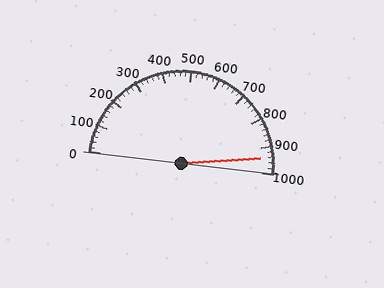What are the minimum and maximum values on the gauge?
The gauge ranges from 0 to 1000.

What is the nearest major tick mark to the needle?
The nearest major tick mark is 900.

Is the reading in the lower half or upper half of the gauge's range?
The reading is in the upper half of the range (0 to 1000).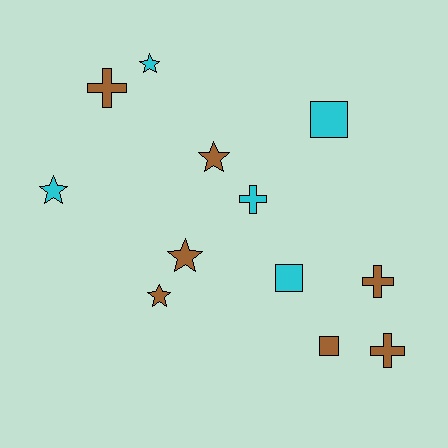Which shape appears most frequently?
Star, with 5 objects.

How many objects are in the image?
There are 12 objects.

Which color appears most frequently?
Brown, with 7 objects.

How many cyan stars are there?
There are 2 cyan stars.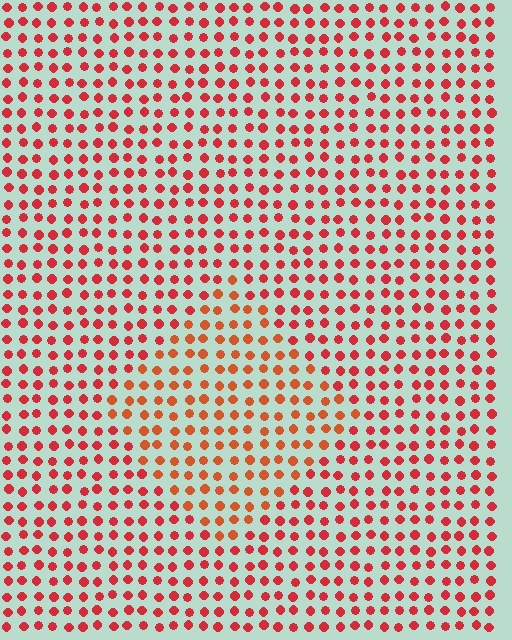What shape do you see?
I see a diamond.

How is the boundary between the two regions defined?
The boundary is defined purely by a slight shift in hue (about 21 degrees). Spacing, size, and orientation are identical on both sides.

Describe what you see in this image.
The image is filled with small red elements in a uniform arrangement. A diamond-shaped region is visible where the elements are tinted to a slightly different hue, forming a subtle color boundary.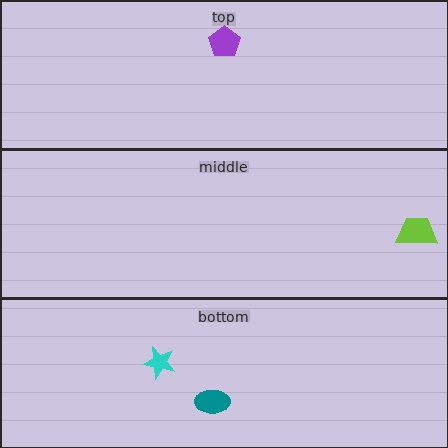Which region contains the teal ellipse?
The bottom region.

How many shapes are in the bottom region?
2.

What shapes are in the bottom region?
The cyan star, the teal ellipse.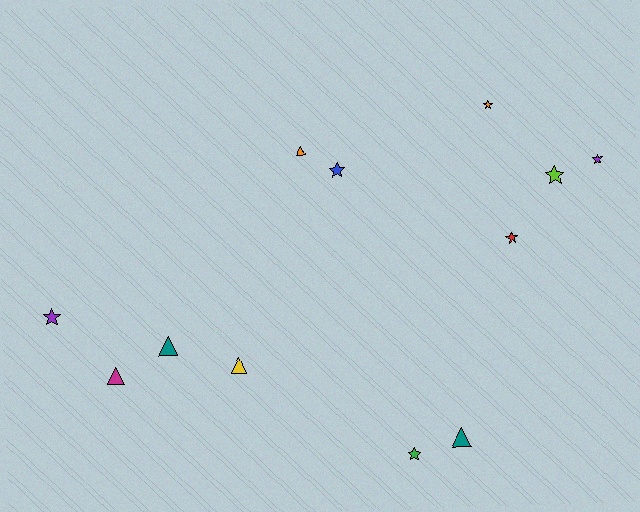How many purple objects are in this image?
There are 2 purple objects.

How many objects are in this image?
There are 12 objects.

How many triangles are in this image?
There are 5 triangles.